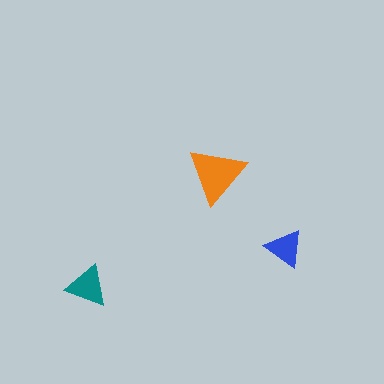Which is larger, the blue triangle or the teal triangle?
The teal one.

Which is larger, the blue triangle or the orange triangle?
The orange one.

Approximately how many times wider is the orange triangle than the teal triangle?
About 1.5 times wider.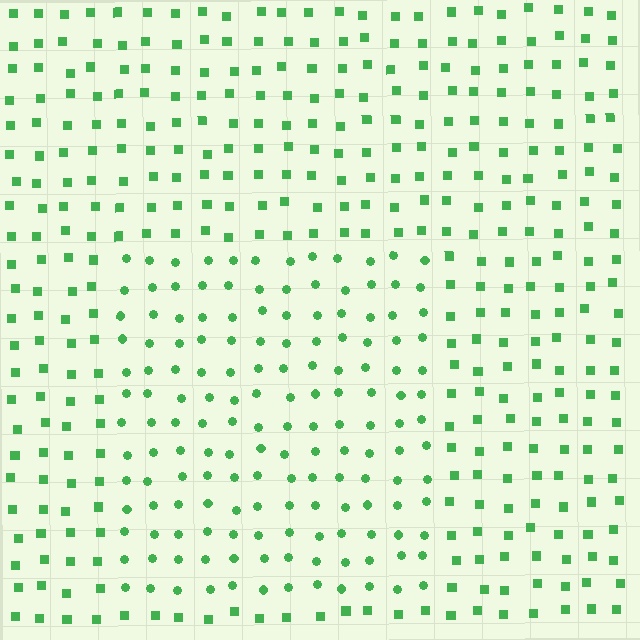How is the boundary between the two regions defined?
The boundary is defined by a change in element shape: circles inside vs. squares outside. All elements share the same color and spacing.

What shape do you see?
I see a rectangle.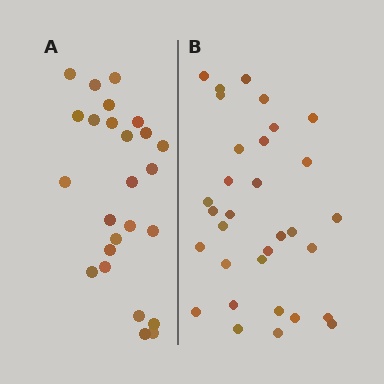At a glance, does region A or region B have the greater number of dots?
Region B (the right region) has more dots.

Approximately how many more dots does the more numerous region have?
Region B has roughly 8 or so more dots than region A.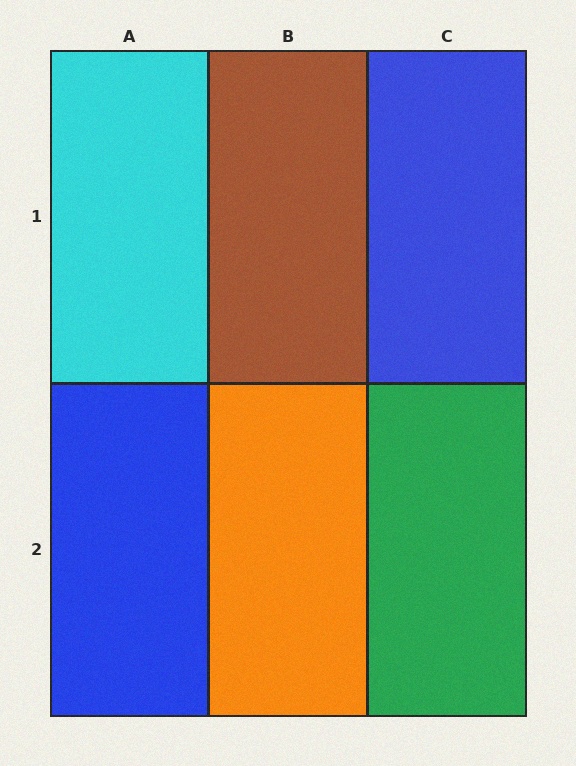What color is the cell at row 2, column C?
Green.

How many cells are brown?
1 cell is brown.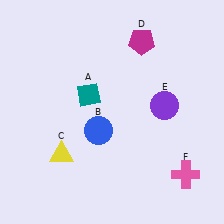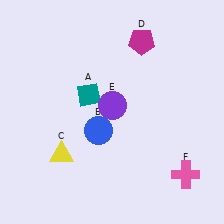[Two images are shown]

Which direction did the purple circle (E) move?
The purple circle (E) moved left.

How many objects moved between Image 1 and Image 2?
1 object moved between the two images.